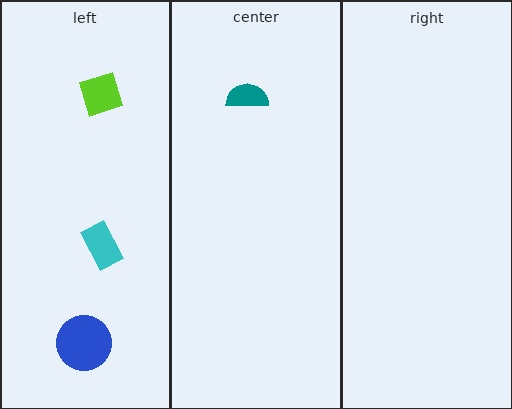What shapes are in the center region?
The teal semicircle.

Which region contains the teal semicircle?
The center region.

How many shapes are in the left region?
3.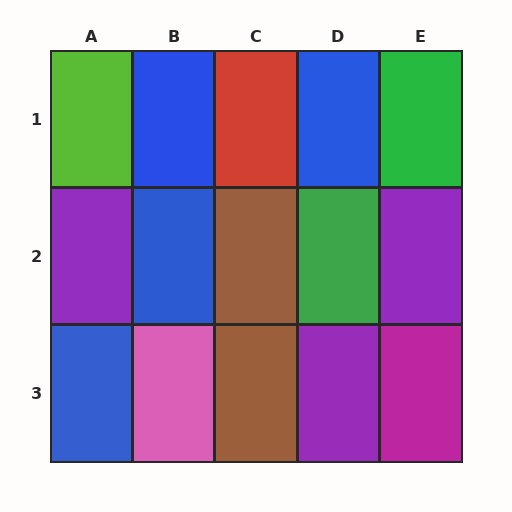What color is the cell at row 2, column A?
Purple.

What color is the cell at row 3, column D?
Purple.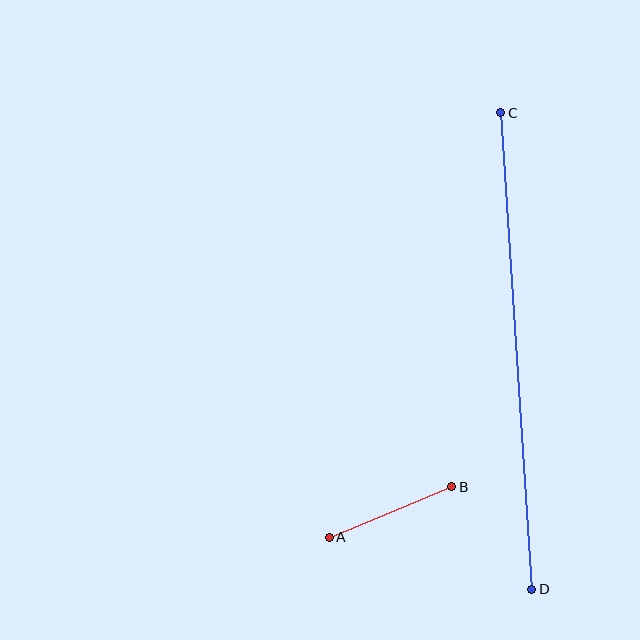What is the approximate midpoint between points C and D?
The midpoint is at approximately (516, 351) pixels.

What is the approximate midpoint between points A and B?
The midpoint is at approximately (390, 512) pixels.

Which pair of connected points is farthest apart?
Points C and D are farthest apart.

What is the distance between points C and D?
The distance is approximately 478 pixels.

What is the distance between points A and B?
The distance is approximately 133 pixels.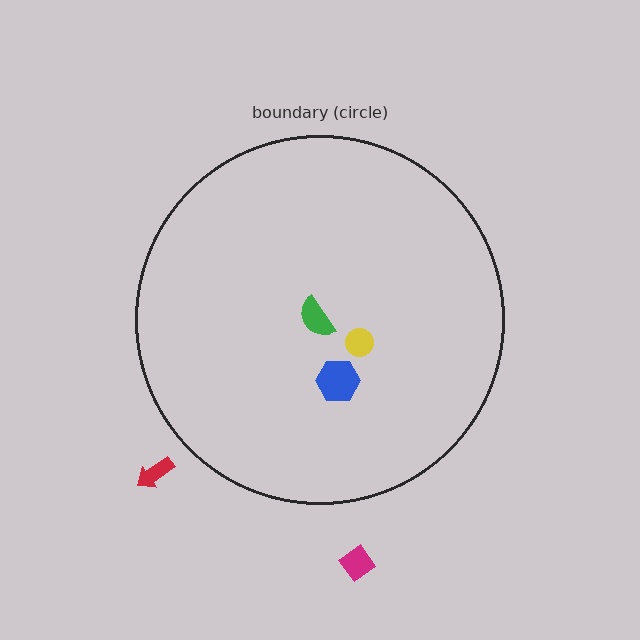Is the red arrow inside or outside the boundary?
Outside.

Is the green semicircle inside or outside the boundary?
Inside.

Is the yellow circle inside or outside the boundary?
Inside.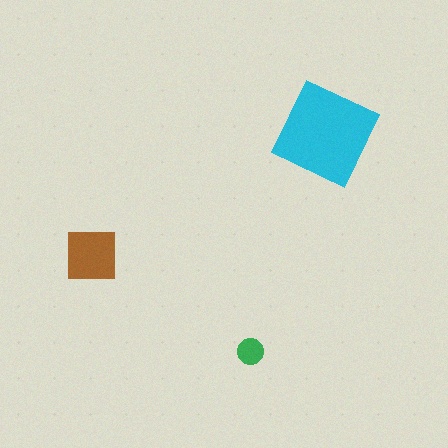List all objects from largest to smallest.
The cyan diamond, the brown square, the green circle.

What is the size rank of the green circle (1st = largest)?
3rd.